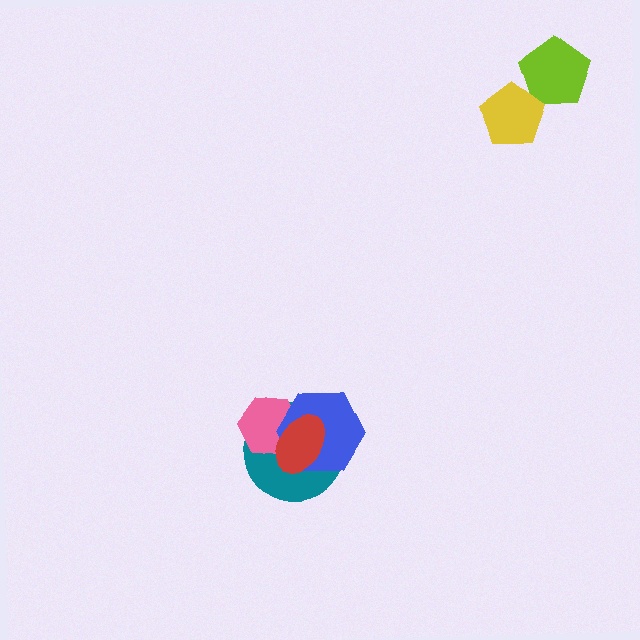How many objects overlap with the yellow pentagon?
1 object overlaps with the yellow pentagon.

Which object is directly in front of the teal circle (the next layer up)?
The pink hexagon is directly in front of the teal circle.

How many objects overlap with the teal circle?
3 objects overlap with the teal circle.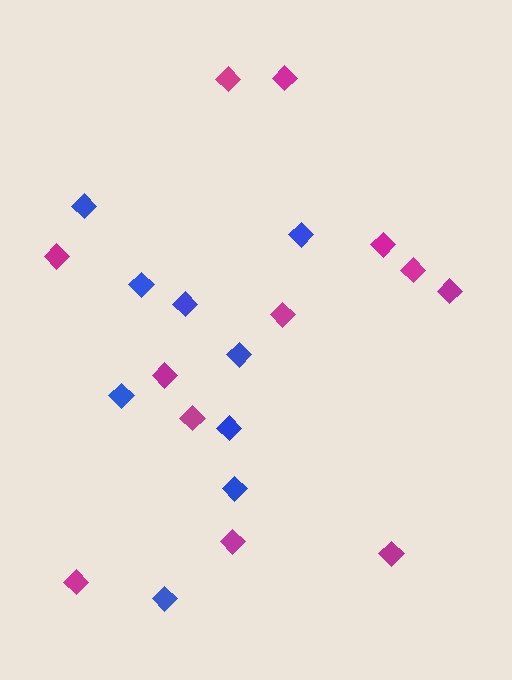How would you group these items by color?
There are 2 groups: one group of magenta diamonds (12) and one group of blue diamonds (9).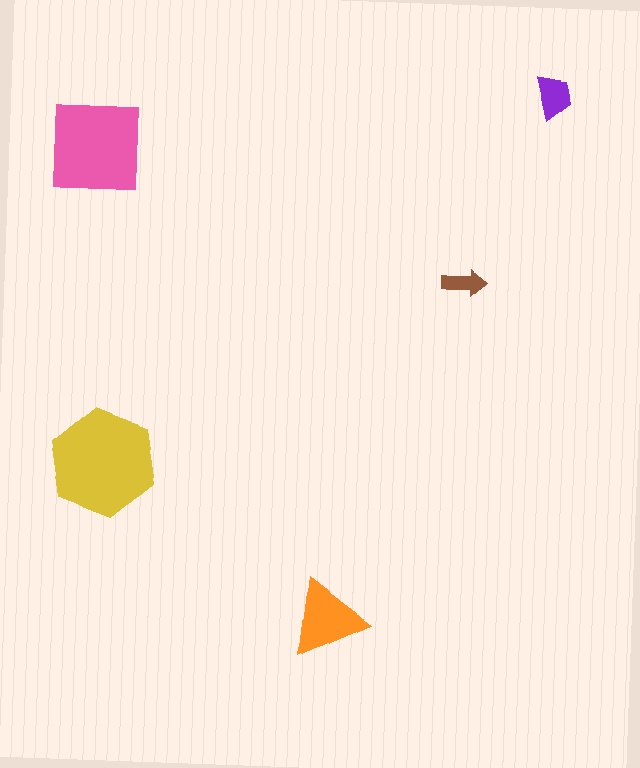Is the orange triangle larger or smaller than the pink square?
Smaller.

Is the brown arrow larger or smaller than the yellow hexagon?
Smaller.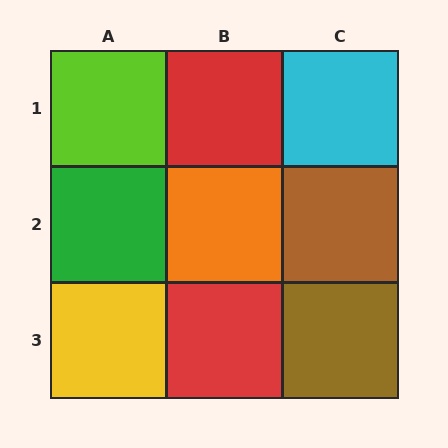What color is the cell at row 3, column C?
Brown.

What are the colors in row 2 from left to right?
Green, orange, brown.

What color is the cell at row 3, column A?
Yellow.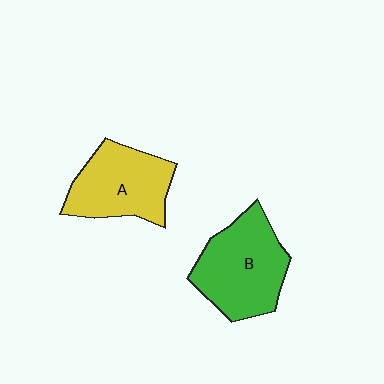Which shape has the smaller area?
Shape A (yellow).